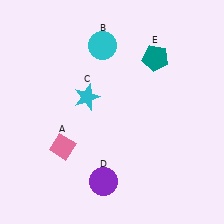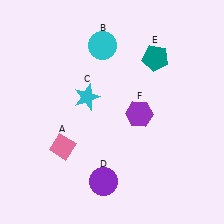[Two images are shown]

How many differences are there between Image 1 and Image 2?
There is 1 difference between the two images.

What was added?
A purple hexagon (F) was added in Image 2.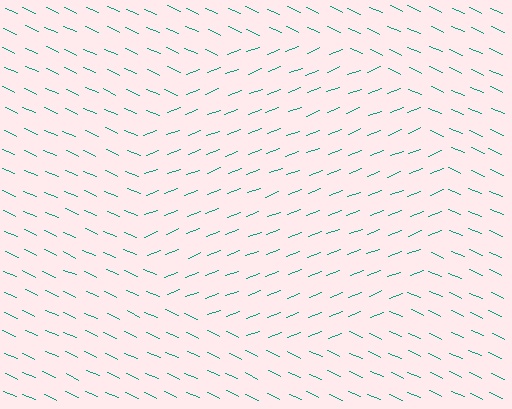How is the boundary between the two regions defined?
The boundary is defined purely by a change in line orientation (approximately 45 degrees difference). All lines are the same color and thickness.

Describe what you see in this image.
The image is filled with small teal line segments. A circle region in the image has lines oriented differently from the surrounding lines, creating a visible texture boundary.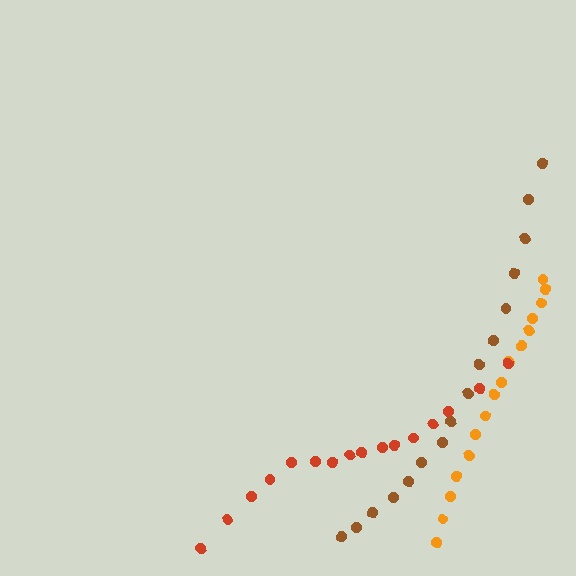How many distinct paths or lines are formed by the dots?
There are 3 distinct paths.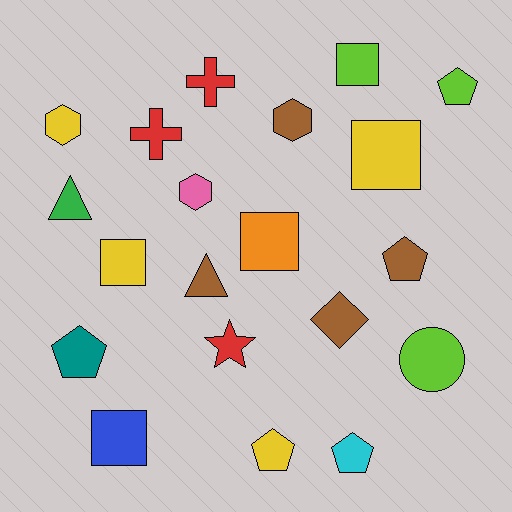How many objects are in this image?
There are 20 objects.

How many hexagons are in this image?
There are 3 hexagons.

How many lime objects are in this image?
There are 3 lime objects.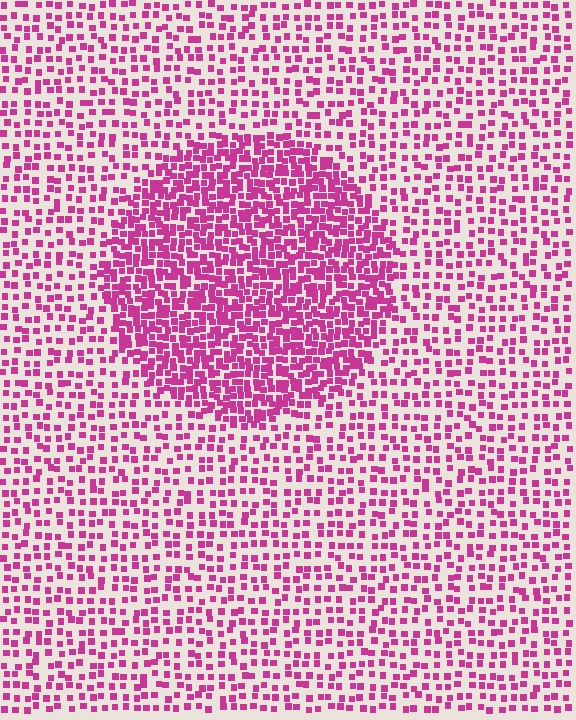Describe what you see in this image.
The image contains small magenta elements arranged at two different densities. A circle-shaped region is visible where the elements are more densely packed than the surrounding area.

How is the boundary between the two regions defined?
The boundary is defined by a change in element density (approximately 2.1x ratio). All elements are the same color, size, and shape.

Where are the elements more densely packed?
The elements are more densely packed inside the circle boundary.